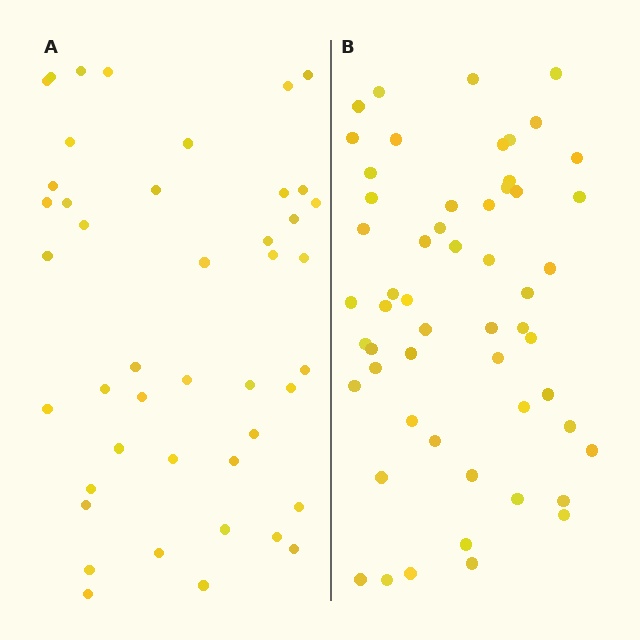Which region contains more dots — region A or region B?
Region B (the right region) has more dots.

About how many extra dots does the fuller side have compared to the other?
Region B has roughly 12 or so more dots than region A.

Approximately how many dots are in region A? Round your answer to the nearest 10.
About 40 dots. (The exact count is 44, which rounds to 40.)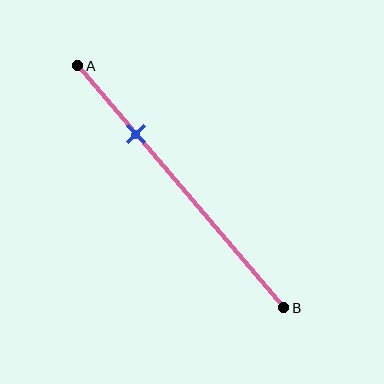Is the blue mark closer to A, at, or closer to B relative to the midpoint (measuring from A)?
The blue mark is closer to point A than the midpoint of segment AB.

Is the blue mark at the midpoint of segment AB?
No, the mark is at about 30% from A, not at the 50% midpoint.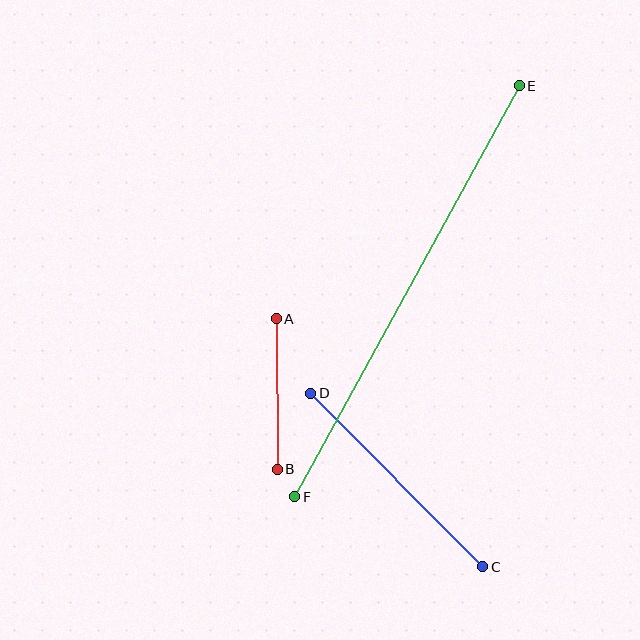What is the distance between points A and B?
The distance is approximately 151 pixels.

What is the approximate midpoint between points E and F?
The midpoint is at approximately (407, 291) pixels.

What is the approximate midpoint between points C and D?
The midpoint is at approximately (397, 480) pixels.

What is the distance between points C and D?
The distance is approximately 245 pixels.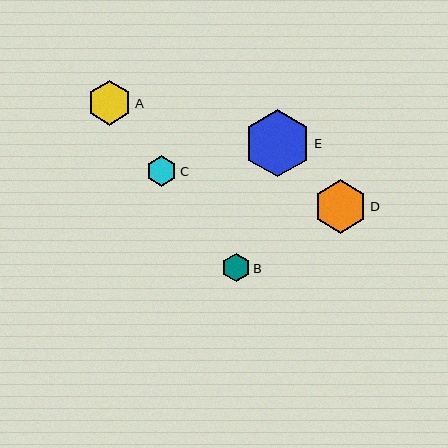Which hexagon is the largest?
Hexagon E is the largest with a size of approximately 67 pixels.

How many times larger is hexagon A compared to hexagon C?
Hexagon A is approximately 1.5 times the size of hexagon C.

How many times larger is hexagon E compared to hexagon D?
Hexagon E is approximately 1.3 times the size of hexagon D.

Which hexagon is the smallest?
Hexagon B is the smallest with a size of approximately 28 pixels.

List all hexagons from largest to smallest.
From largest to smallest: E, D, A, C, B.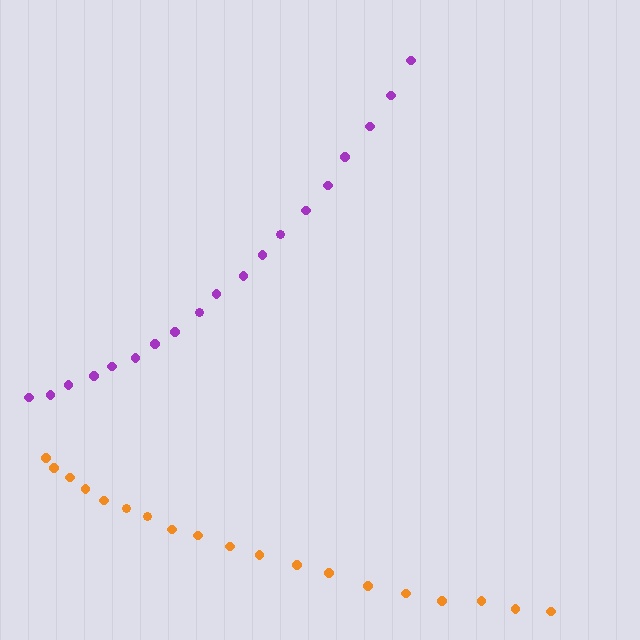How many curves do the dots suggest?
There are 2 distinct paths.